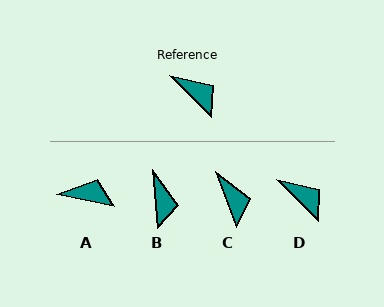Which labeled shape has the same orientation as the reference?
D.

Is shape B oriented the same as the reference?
No, it is off by about 40 degrees.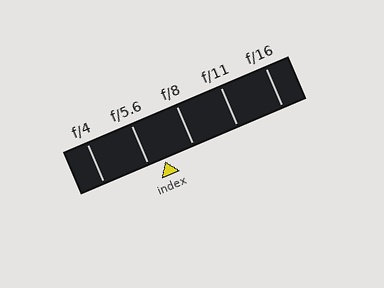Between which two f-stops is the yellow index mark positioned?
The index mark is between f/5.6 and f/8.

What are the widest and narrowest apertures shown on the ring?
The widest aperture shown is f/4 and the narrowest is f/16.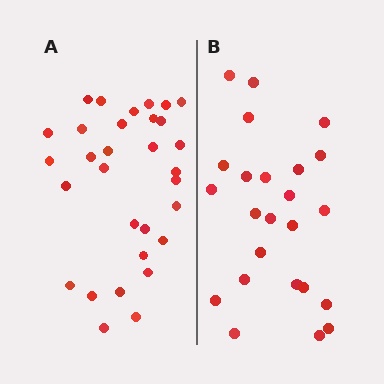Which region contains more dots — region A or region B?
Region A (the left region) has more dots.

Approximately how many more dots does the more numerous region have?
Region A has roughly 8 or so more dots than region B.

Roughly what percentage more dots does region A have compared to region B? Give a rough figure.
About 30% more.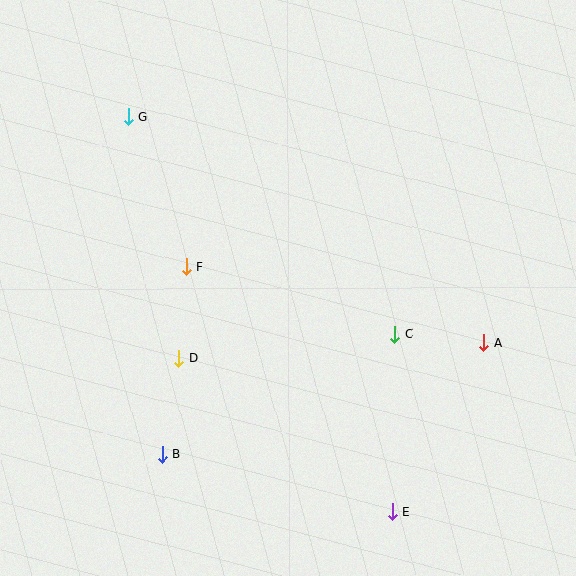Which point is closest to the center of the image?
Point F at (186, 267) is closest to the center.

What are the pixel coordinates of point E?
Point E is at (392, 511).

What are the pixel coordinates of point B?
Point B is at (162, 454).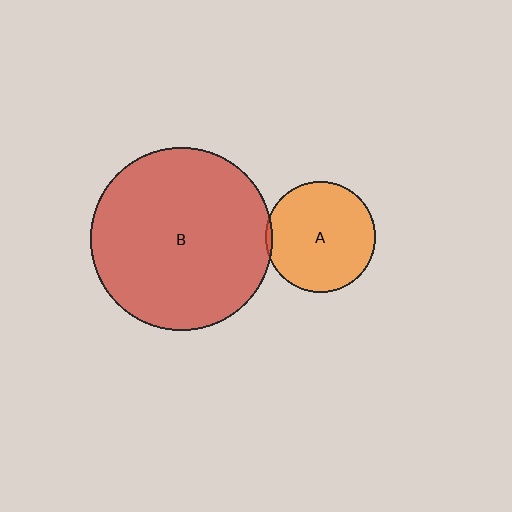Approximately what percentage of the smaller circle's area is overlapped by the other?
Approximately 5%.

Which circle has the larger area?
Circle B (red).